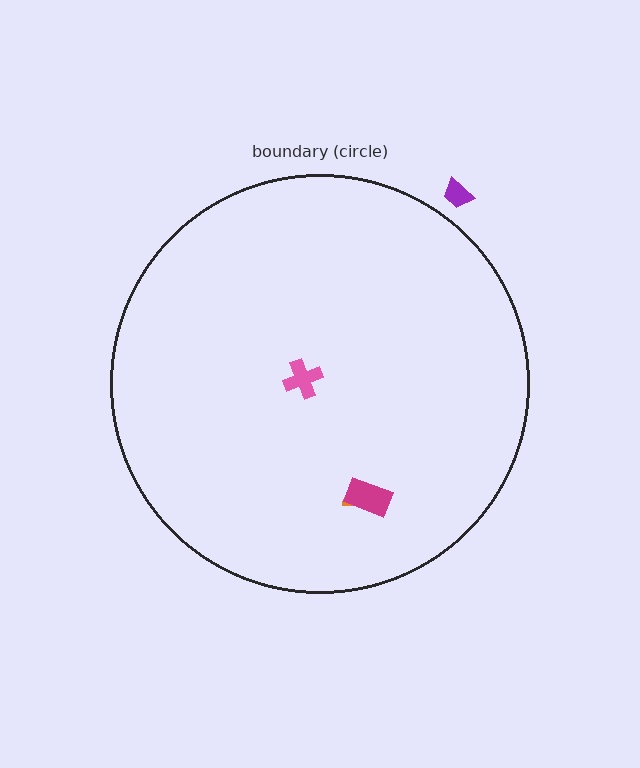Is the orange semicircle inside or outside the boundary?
Inside.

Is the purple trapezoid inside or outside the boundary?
Outside.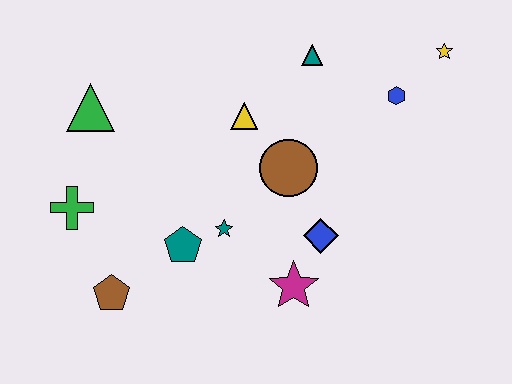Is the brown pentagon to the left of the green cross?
No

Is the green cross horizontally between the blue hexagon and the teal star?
No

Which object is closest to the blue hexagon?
The yellow star is closest to the blue hexagon.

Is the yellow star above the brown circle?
Yes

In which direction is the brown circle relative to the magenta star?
The brown circle is above the magenta star.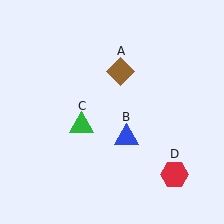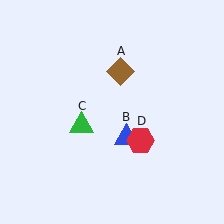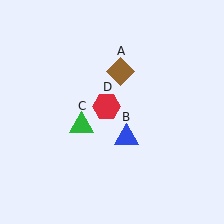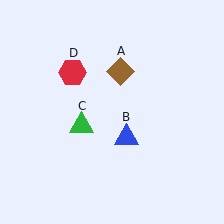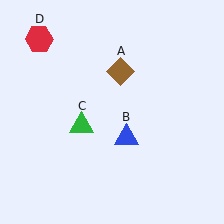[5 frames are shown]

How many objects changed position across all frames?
1 object changed position: red hexagon (object D).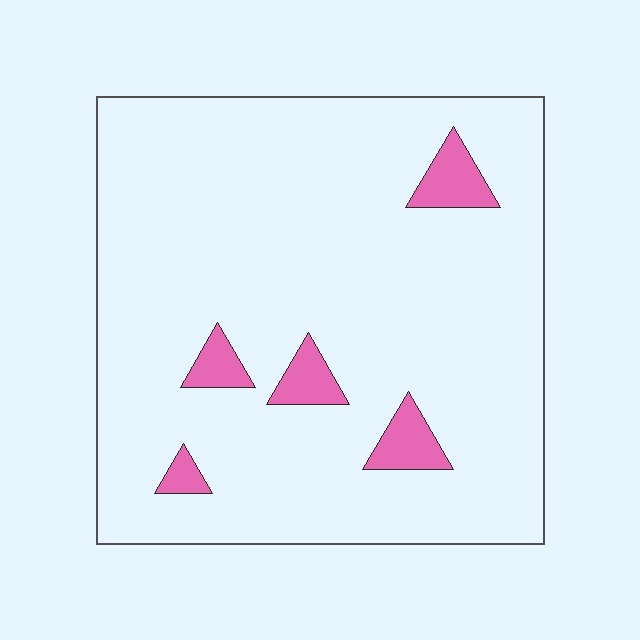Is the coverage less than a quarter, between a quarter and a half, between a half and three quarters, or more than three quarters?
Less than a quarter.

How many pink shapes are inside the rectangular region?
5.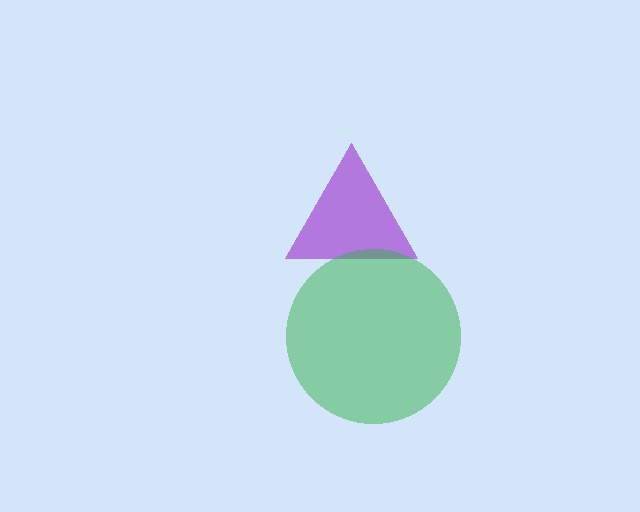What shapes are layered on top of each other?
The layered shapes are: a purple triangle, a green circle.